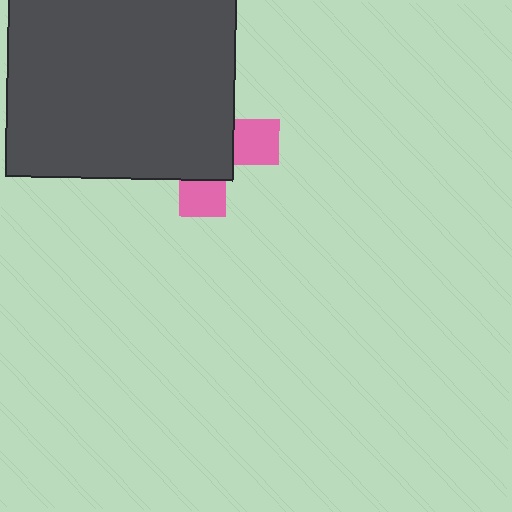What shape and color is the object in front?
The object in front is a dark gray square.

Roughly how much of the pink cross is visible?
A small part of it is visible (roughly 32%).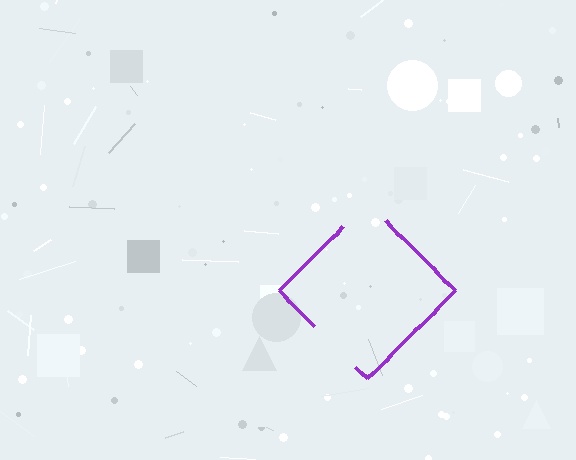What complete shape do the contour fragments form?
The contour fragments form a diamond.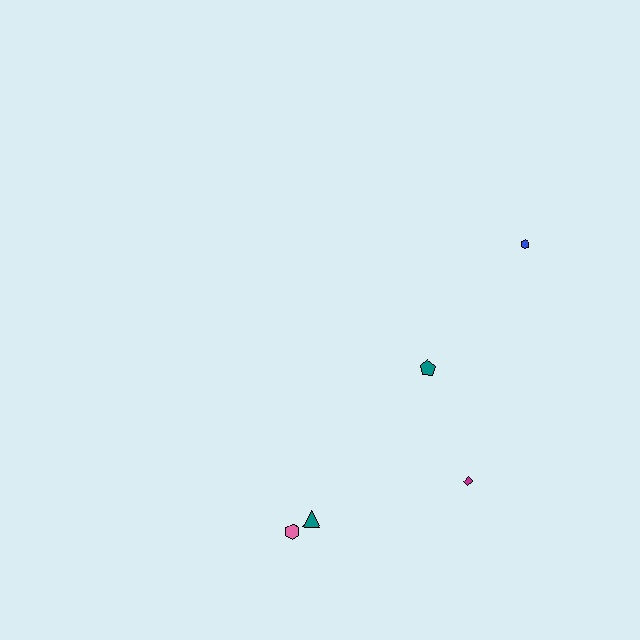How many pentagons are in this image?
There is 1 pentagon.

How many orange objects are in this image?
There are no orange objects.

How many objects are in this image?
There are 5 objects.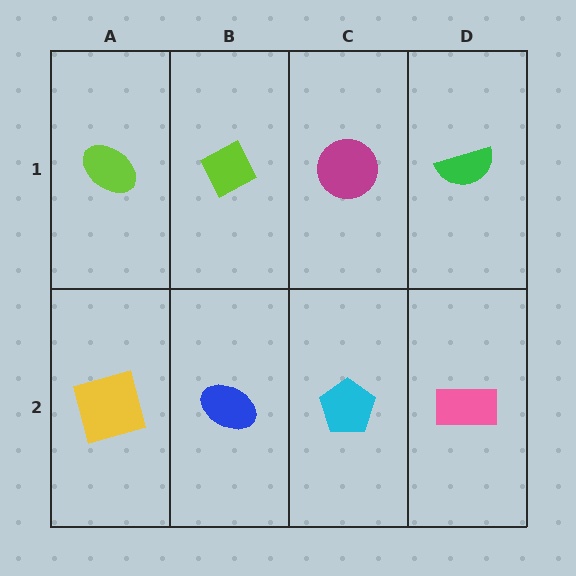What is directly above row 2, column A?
A lime ellipse.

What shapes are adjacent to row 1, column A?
A yellow square (row 2, column A), a lime diamond (row 1, column B).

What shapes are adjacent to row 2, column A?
A lime ellipse (row 1, column A), a blue ellipse (row 2, column B).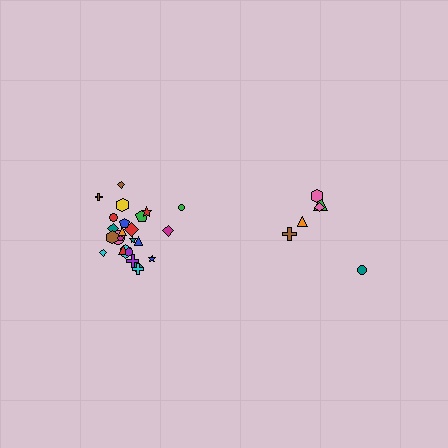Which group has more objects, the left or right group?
The left group.